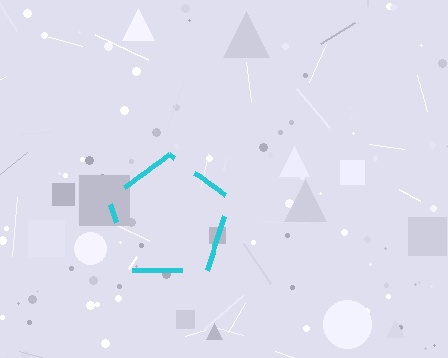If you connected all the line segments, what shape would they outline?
They would outline a pentagon.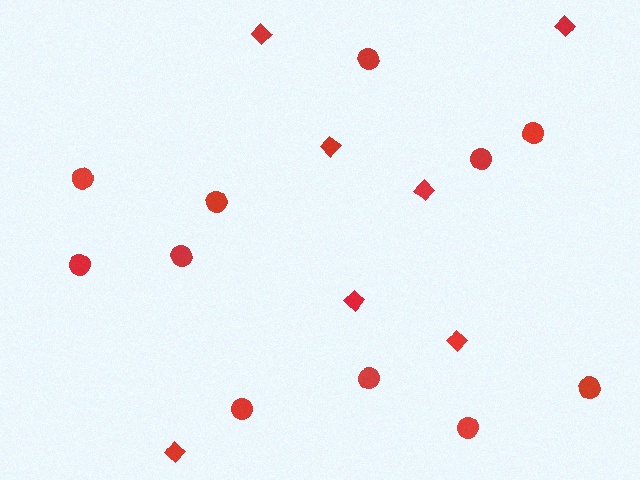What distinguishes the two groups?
There are 2 groups: one group of diamonds (7) and one group of circles (11).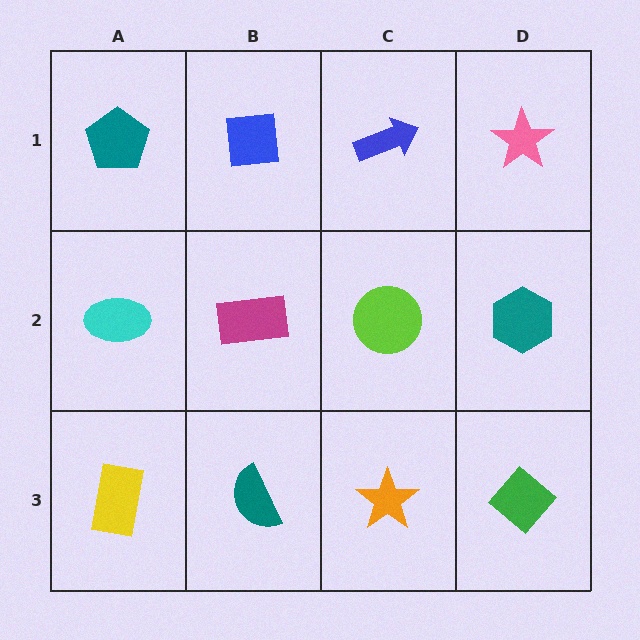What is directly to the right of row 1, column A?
A blue square.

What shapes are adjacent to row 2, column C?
A blue arrow (row 1, column C), an orange star (row 3, column C), a magenta rectangle (row 2, column B), a teal hexagon (row 2, column D).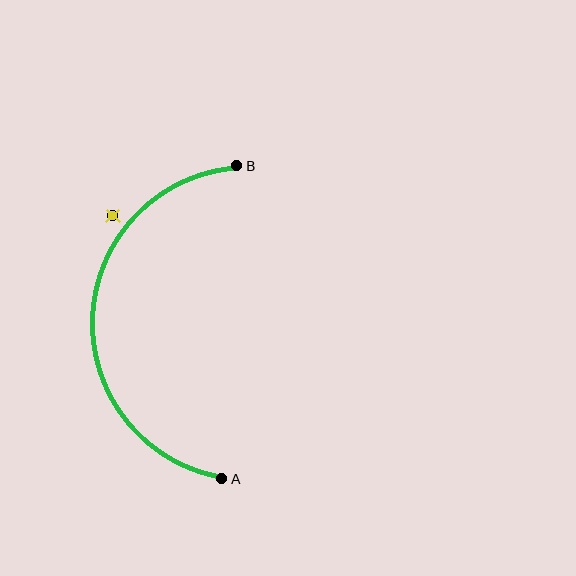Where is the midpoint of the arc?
The arc midpoint is the point on the curve farthest from the straight line joining A and B. It sits to the left of that line.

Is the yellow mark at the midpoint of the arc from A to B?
No — the yellow mark does not lie on the arc at all. It sits slightly outside the curve.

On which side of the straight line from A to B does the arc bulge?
The arc bulges to the left of the straight line connecting A and B.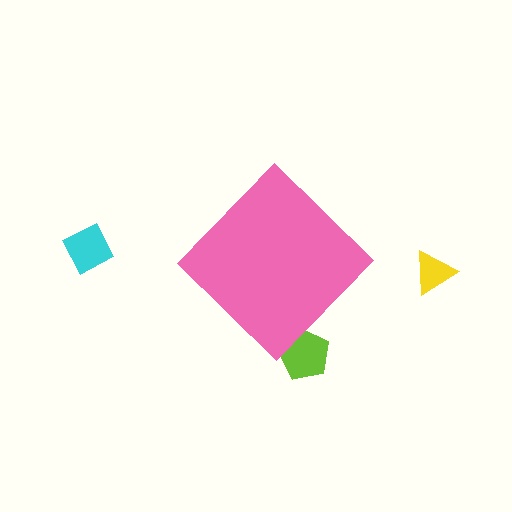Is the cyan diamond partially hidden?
No, the cyan diamond is fully visible.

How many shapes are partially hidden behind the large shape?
1 shape is partially hidden.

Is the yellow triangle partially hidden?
No, the yellow triangle is fully visible.